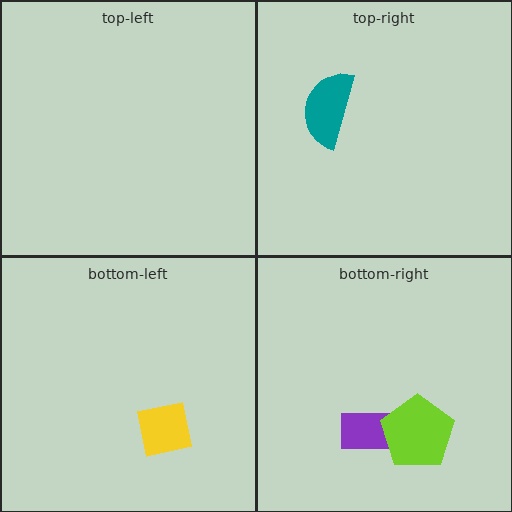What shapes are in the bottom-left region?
The yellow square.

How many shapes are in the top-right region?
1.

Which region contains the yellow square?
The bottom-left region.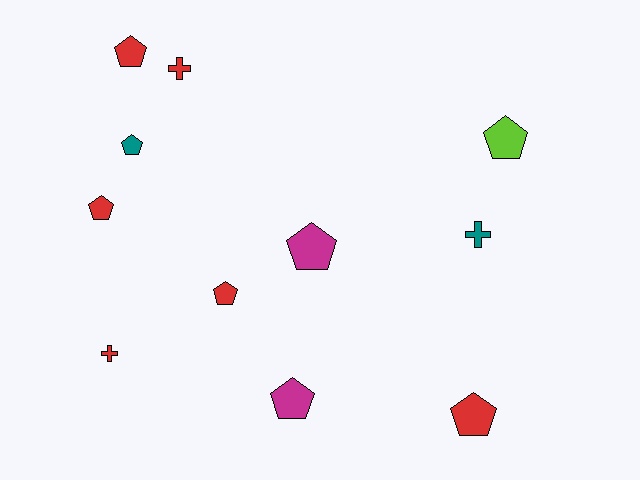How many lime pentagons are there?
There is 1 lime pentagon.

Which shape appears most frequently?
Pentagon, with 8 objects.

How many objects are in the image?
There are 11 objects.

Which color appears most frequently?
Red, with 6 objects.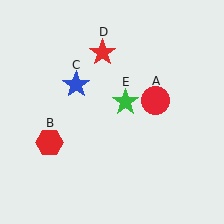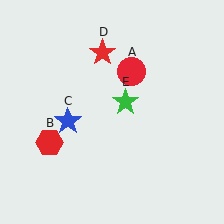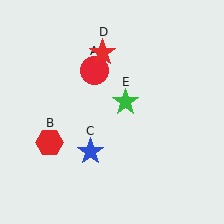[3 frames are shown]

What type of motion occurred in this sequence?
The red circle (object A), blue star (object C) rotated counterclockwise around the center of the scene.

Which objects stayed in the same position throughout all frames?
Red hexagon (object B) and red star (object D) and green star (object E) remained stationary.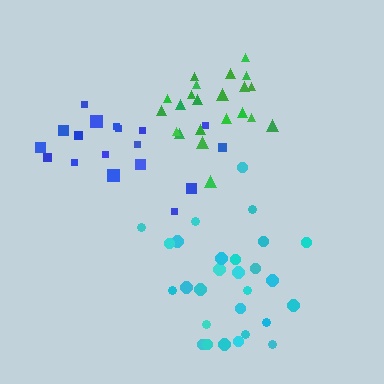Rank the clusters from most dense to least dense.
green, cyan, blue.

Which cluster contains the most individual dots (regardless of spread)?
Cyan (28).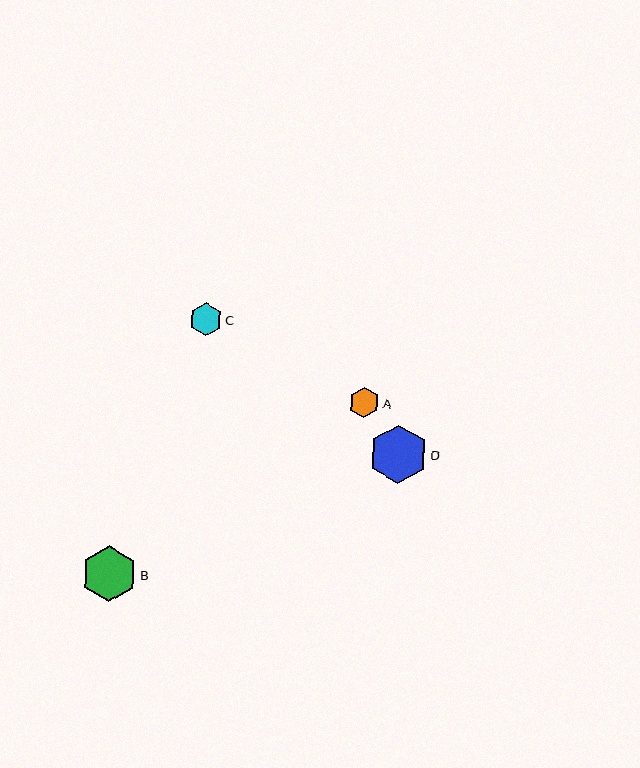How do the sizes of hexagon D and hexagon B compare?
Hexagon D and hexagon B are approximately the same size.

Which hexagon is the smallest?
Hexagon A is the smallest with a size of approximately 31 pixels.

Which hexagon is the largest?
Hexagon D is the largest with a size of approximately 59 pixels.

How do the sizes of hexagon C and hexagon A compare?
Hexagon C and hexagon A are approximately the same size.